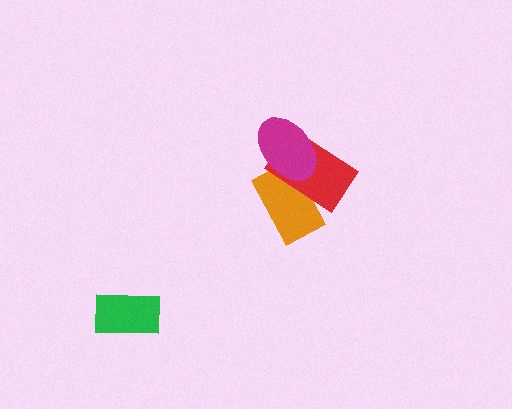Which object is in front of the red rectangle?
The magenta ellipse is in front of the red rectangle.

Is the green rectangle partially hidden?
No, no other shape covers it.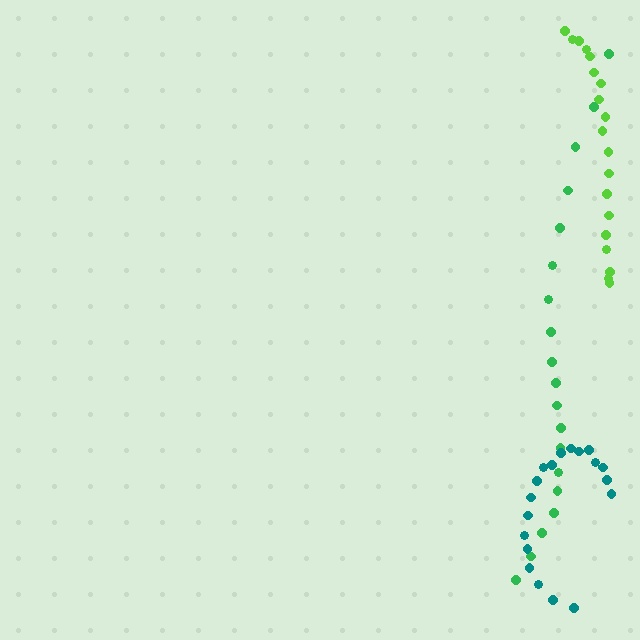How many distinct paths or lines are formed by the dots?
There are 3 distinct paths.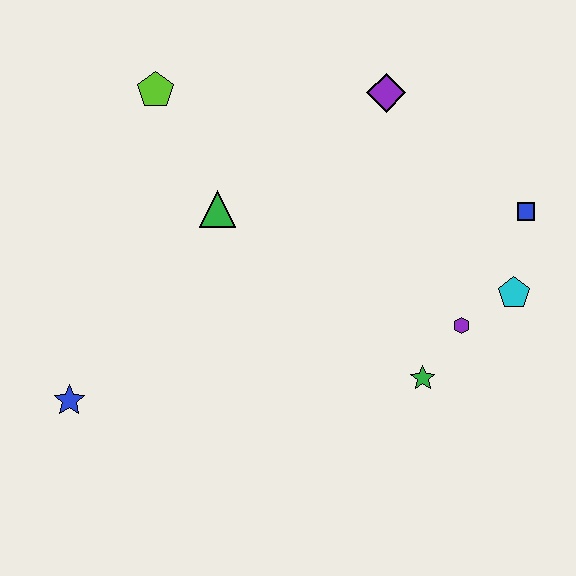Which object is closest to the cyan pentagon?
The purple hexagon is closest to the cyan pentagon.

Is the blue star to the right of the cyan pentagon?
No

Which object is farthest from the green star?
The lime pentagon is farthest from the green star.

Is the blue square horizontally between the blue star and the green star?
No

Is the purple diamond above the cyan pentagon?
Yes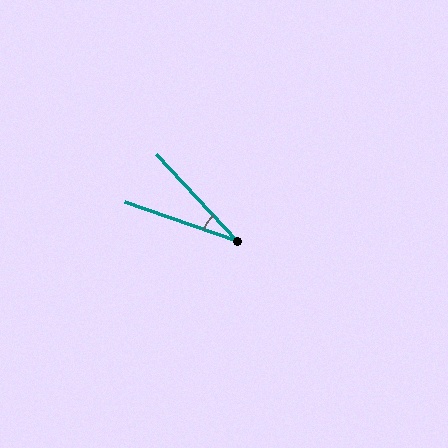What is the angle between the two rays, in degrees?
Approximately 28 degrees.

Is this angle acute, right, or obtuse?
It is acute.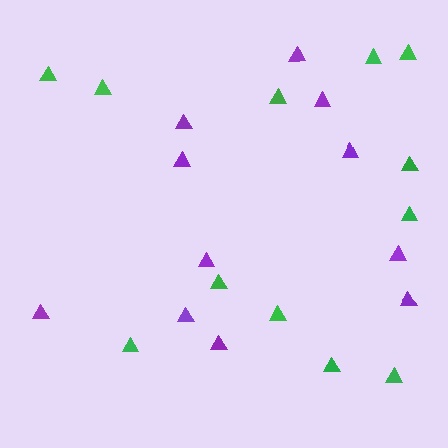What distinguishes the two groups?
There are 2 groups: one group of purple triangles (11) and one group of green triangles (12).